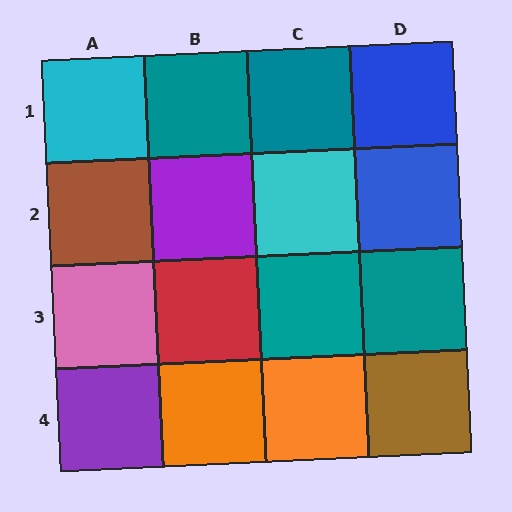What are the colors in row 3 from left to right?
Pink, red, teal, teal.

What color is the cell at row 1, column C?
Teal.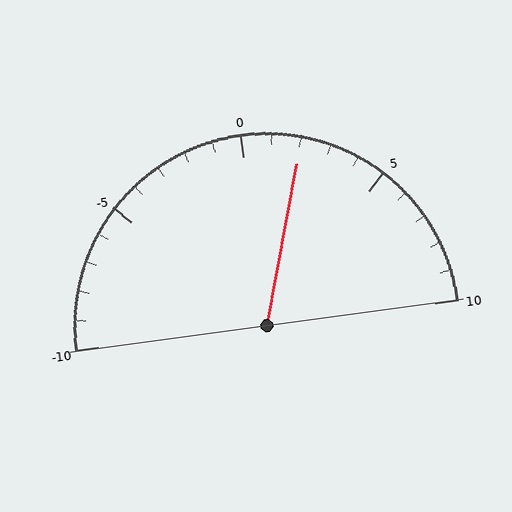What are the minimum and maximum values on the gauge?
The gauge ranges from -10 to 10.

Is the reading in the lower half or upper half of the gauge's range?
The reading is in the upper half of the range (-10 to 10).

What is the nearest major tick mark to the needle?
The nearest major tick mark is 0.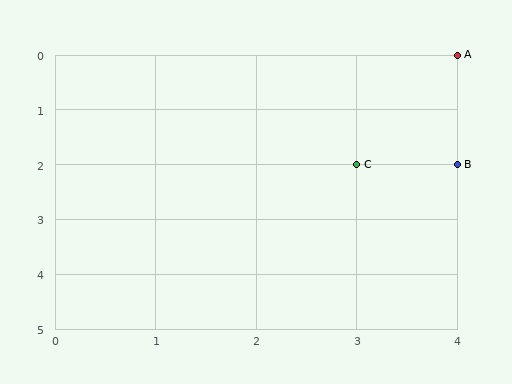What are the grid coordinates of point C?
Point C is at grid coordinates (3, 2).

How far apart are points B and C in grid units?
Points B and C are 1 column apart.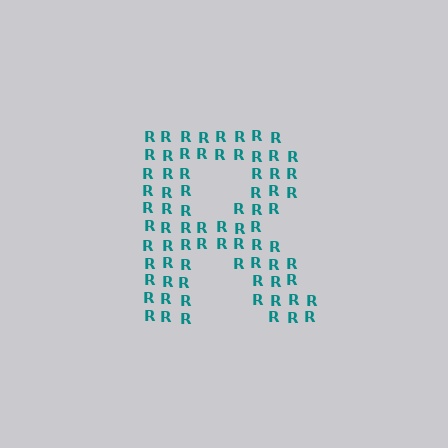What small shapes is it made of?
It is made of small letter R's.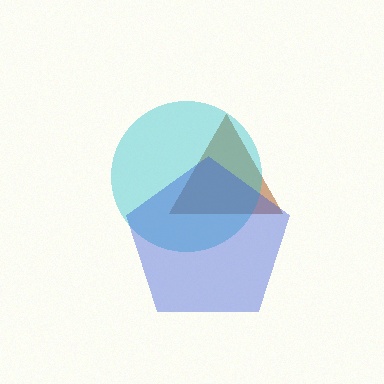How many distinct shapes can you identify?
There are 3 distinct shapes: a brown triangle, a cyan circle, a blue pentagon.